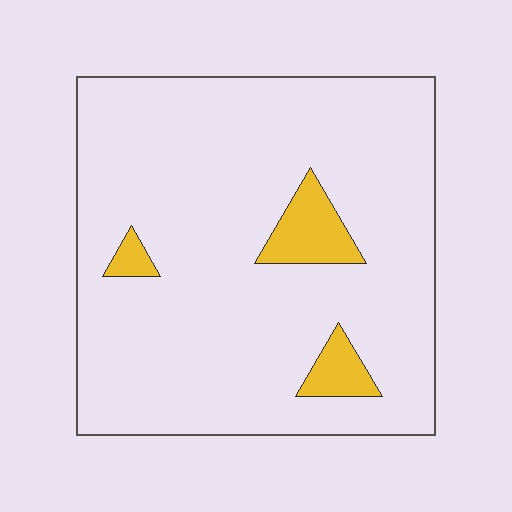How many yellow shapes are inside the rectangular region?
3.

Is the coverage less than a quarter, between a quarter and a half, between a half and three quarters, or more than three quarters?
Less than a quarter.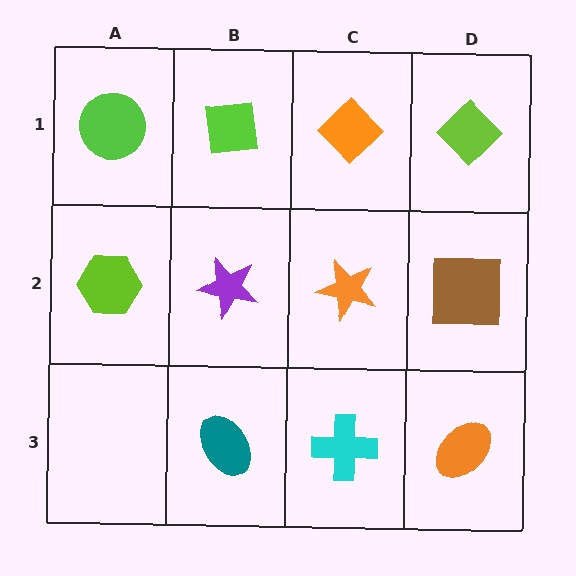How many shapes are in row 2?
4 shapes.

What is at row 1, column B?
A lime square.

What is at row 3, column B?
A teal ellipse.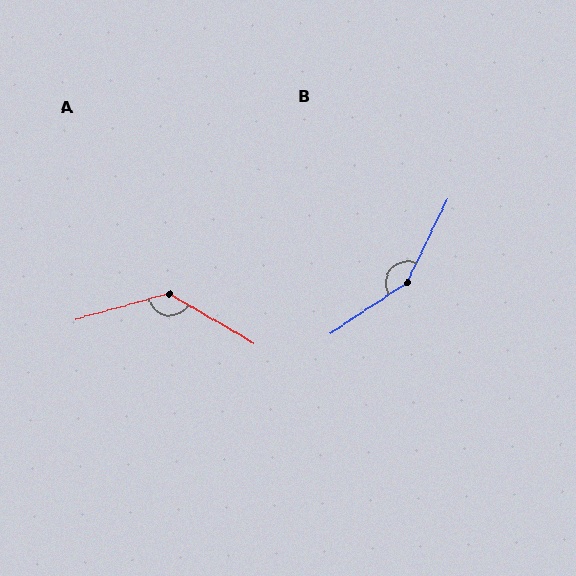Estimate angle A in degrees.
Approximately 135 degrees.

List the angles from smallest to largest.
A (135°), B (149°).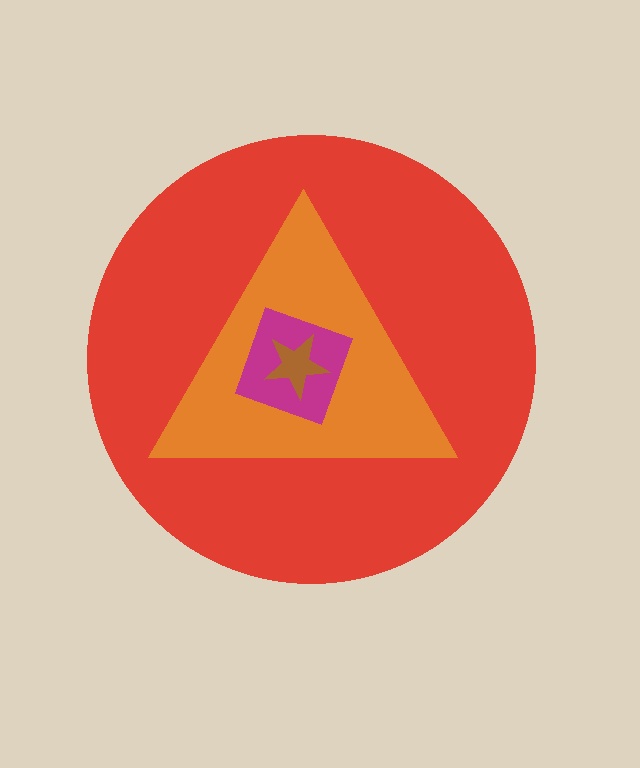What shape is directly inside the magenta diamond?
The brown star.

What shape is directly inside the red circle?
The orange triangle.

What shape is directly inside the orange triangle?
The magenta diamond.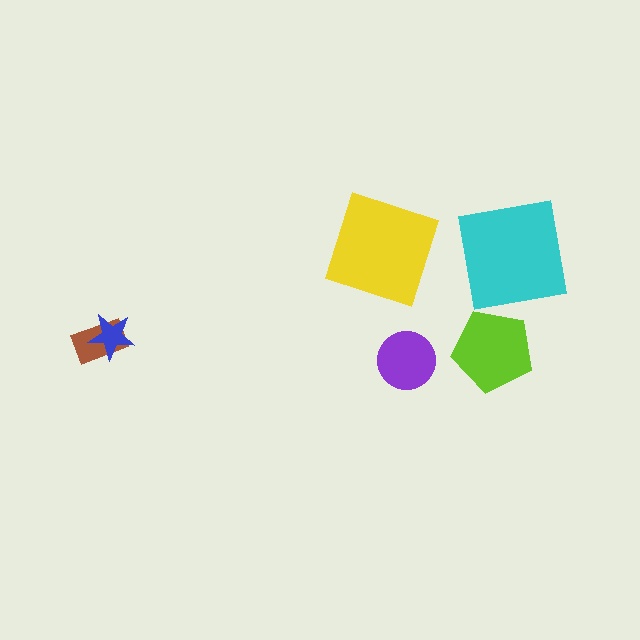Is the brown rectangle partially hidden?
Yes, it is partially covered by another shape.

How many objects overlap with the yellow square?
0 objects overlap with the yellow square.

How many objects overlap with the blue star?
1 object overlaps with the blue star.